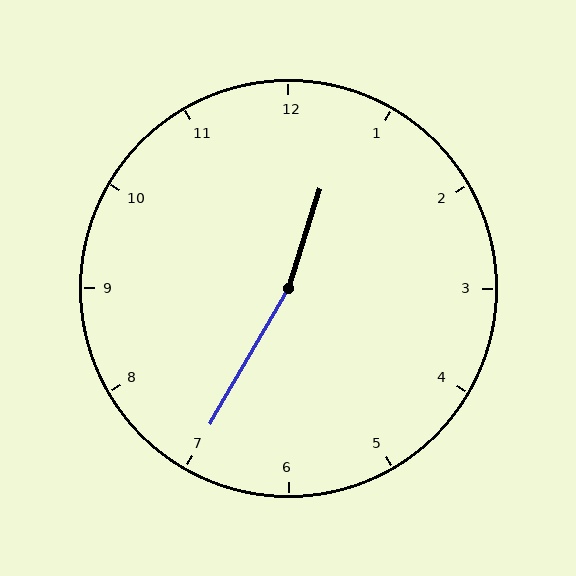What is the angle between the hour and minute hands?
Approximately 168 degrees.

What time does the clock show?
12:35.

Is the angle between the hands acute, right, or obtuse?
It is obtuse.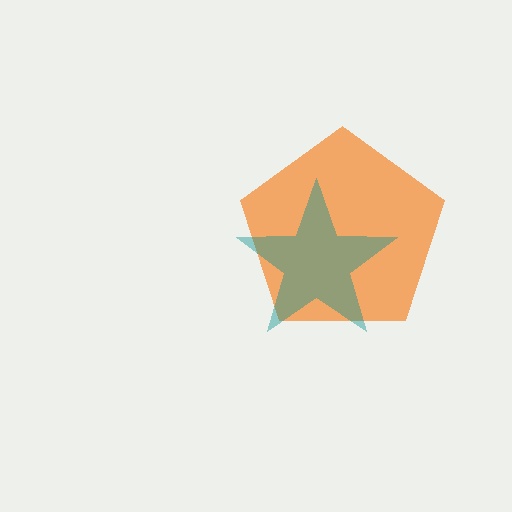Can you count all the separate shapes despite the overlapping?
Yes, there are 2 separate shapes.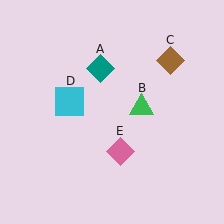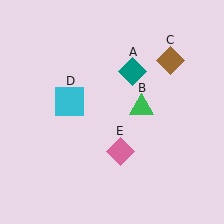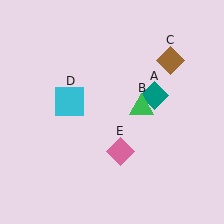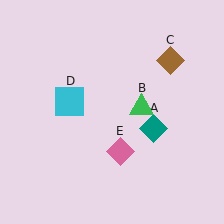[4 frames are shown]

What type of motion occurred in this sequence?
The teal diamond (object A) rotated clockwise around the center of the scene.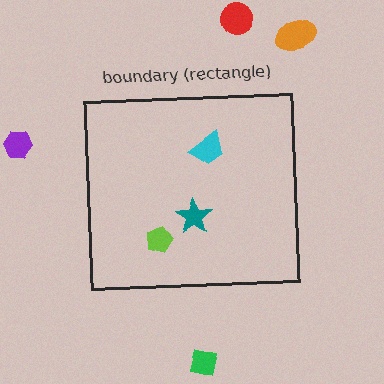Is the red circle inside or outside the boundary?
Outside.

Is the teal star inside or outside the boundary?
Inside.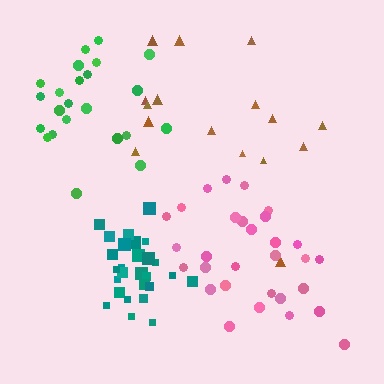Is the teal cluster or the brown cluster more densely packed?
Teal.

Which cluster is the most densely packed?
Teal.